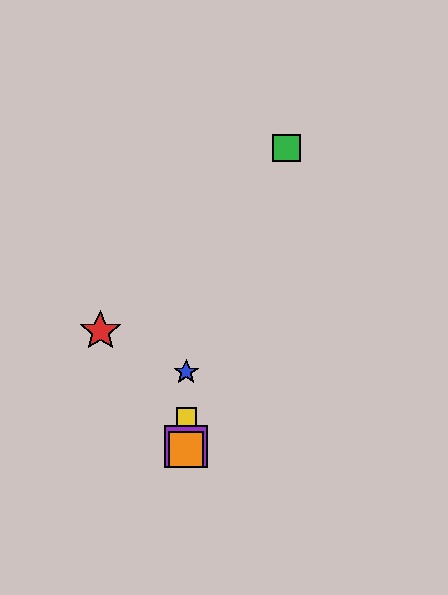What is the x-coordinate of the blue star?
The blue star is at x≈186.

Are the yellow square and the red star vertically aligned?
No, the yellow square is at x≈186 and the red star is at x≈100.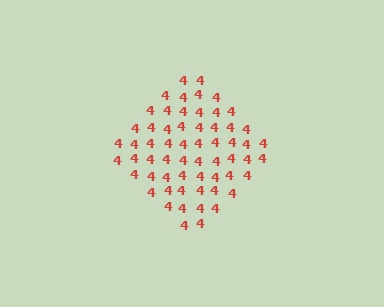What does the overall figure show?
The overall figure shows a diamond.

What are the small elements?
The small elements are digit 4's.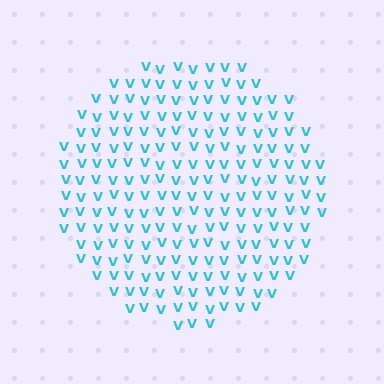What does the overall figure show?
The overall figure shows a circle.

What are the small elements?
The small elements are letter V's.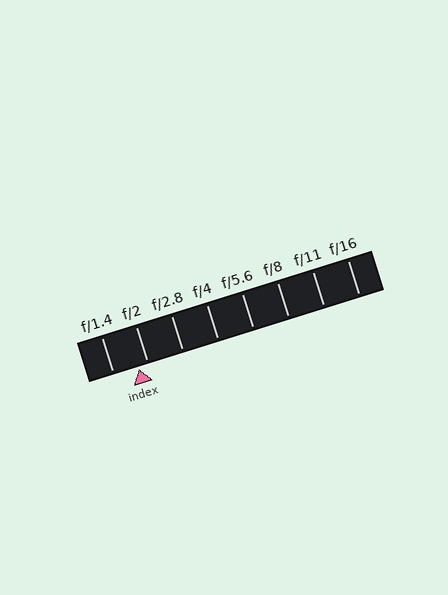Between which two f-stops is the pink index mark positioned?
The index mark is between f/1.4 and f/2.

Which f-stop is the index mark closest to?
The index mark is closest to f/2.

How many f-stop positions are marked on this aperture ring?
There are 8 f-stop positions marked.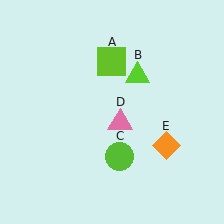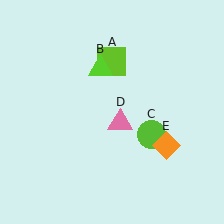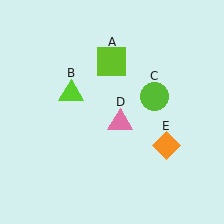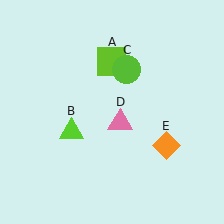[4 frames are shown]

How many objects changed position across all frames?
2 objects changed position: lime triangle (object B), lime circle (object C).